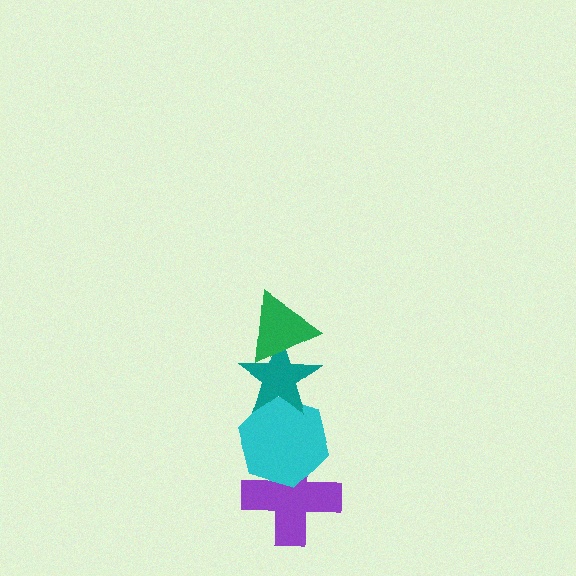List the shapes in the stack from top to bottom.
From top to bottom: the green triangle, the teal star, the cyan hexagon, the purple cross.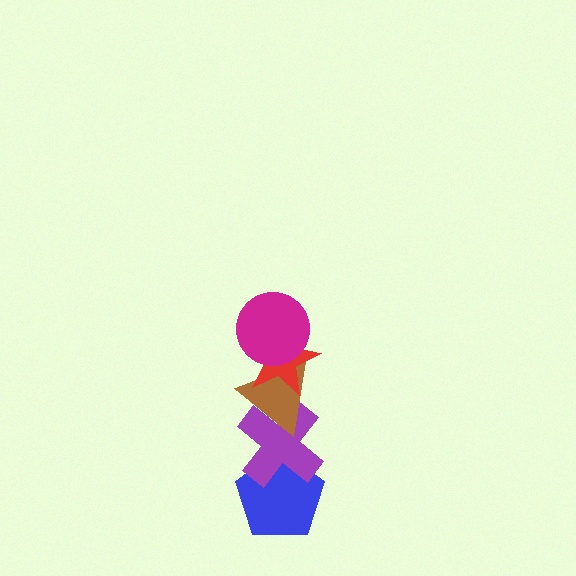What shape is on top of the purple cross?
The brown triangle is on top of the purple cross.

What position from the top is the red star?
The red star is 2nd from the top.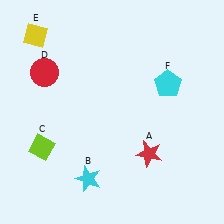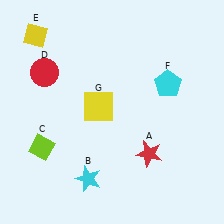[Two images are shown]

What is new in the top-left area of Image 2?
A yellow square (G) was added in the top-left area of Image 2.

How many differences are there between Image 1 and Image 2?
There is 1 difference between the two images.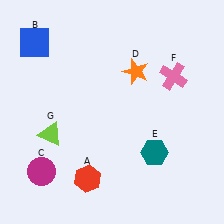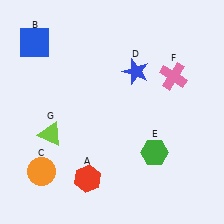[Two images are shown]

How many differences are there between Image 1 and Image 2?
There are 3 differences between the two images.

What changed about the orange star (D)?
In Image 1, D is orange. In Image 2, it changed to blue.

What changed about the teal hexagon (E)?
In Image 1, E is teal. In Image 2, it changed to green.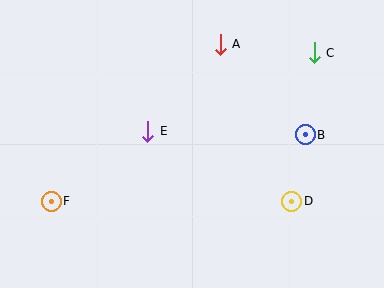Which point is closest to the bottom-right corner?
Point D is closest to the bottom-right corner.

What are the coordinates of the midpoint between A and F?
The midpoint between A and F is at (136, 123).